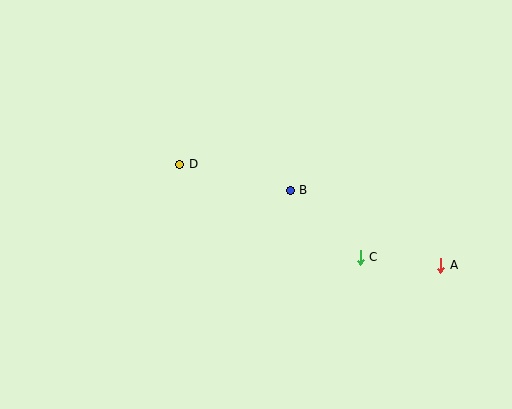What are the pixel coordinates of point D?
Point D is at (180, 164).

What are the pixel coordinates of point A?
Point A is at (441, 265).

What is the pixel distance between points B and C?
The distance between B and C is 97 pixels.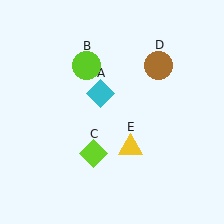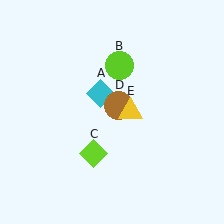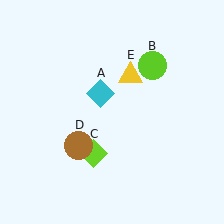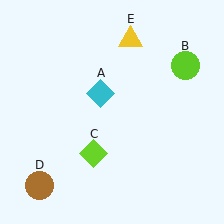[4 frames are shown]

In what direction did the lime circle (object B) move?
The lime circle (object B) moved right.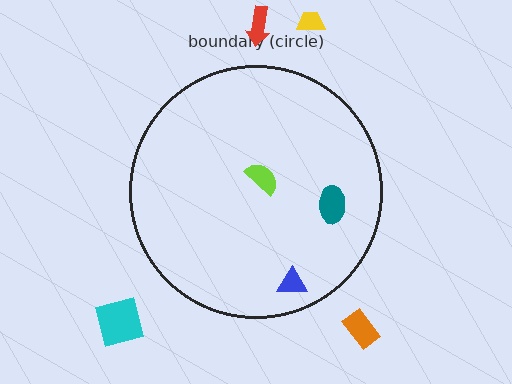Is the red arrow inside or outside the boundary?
Outside.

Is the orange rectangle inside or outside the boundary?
Outside.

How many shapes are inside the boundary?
3 inside, 4 outside.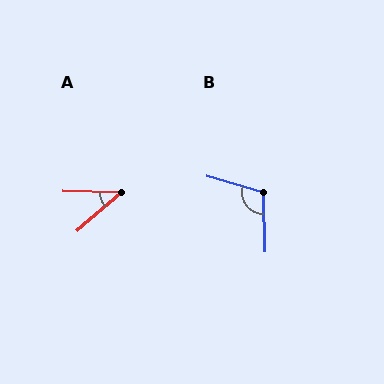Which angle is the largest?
B, at approximately 108 degrees.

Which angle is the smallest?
A, at approximately 43 degrees.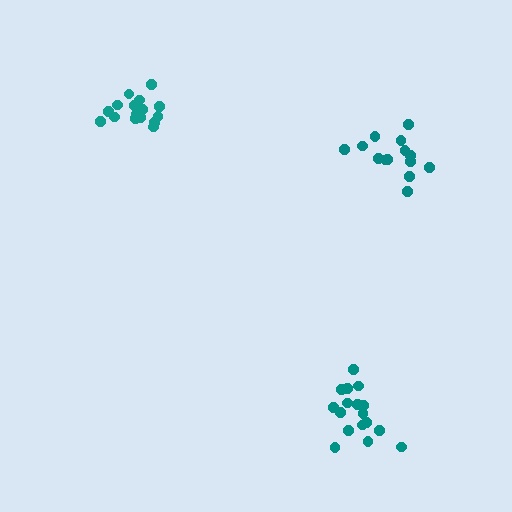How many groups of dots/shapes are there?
There are 3 groups.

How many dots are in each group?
Group 1: 16 dots, Group 2: 17 dots, Group 3: 14 dots (47 total).